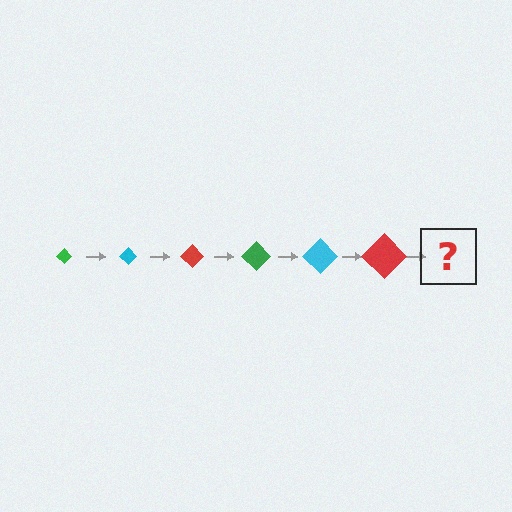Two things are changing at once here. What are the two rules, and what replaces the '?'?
The two rules are that the diamond grows larger each step and the color cycles through green, cyan, and red. The '?' should be a green diamond, larger than the previous one.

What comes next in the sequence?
The next element should be a green diamond, larger than the previous one.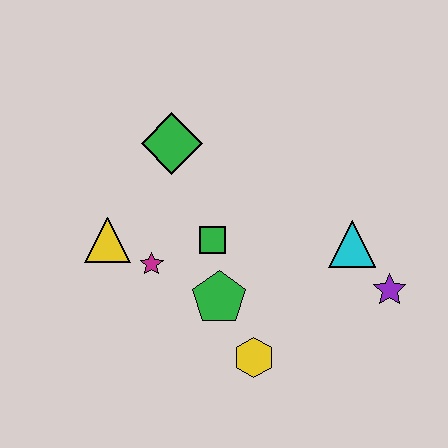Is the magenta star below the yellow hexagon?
No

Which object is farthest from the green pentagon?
The purple star is farthest from the green pentagon.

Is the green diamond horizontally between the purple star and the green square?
No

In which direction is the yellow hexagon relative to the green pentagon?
The yellow hexagon is below the green pentagon.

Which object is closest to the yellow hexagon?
The green pentagon is closest to the yellow hexagon.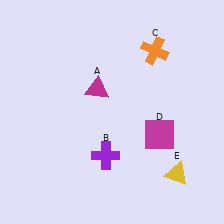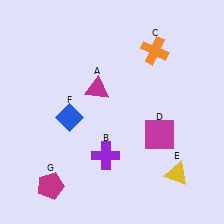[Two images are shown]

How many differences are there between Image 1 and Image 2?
There are 2 differences between the two images.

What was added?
A blue diamond (F), a magenta pentagon (G) were added in Image 2.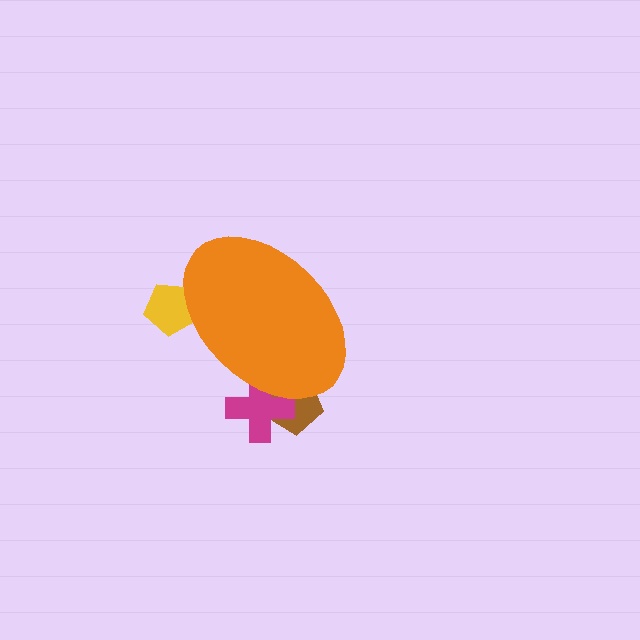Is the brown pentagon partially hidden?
Yes, the brown pentagon is partially hidden behind the orange ellipse.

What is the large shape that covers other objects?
An orange ellipse.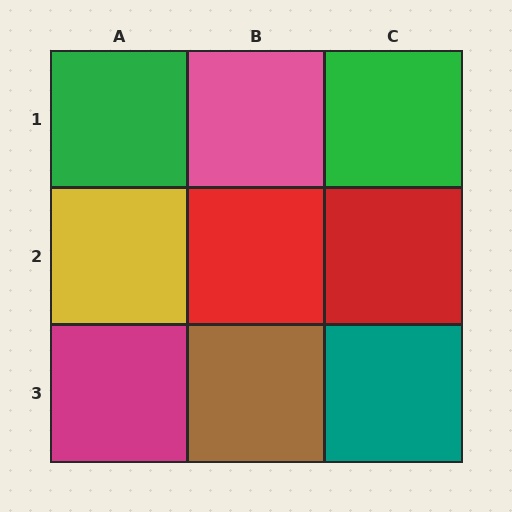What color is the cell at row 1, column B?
Pink.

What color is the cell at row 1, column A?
Green.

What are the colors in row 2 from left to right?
Yellow, red, red.